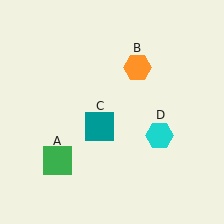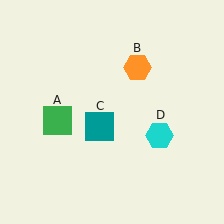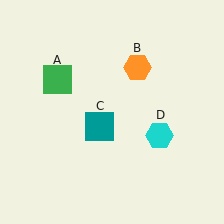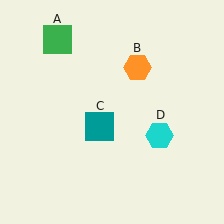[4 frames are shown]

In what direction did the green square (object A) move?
The green square (object A) moved up.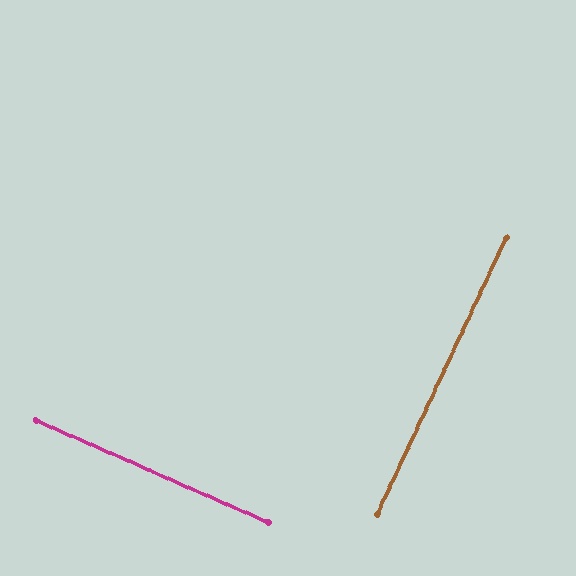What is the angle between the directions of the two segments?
Approximately 88 degrees.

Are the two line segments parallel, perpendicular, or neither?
Perpendicular — they meet at approximately 88°.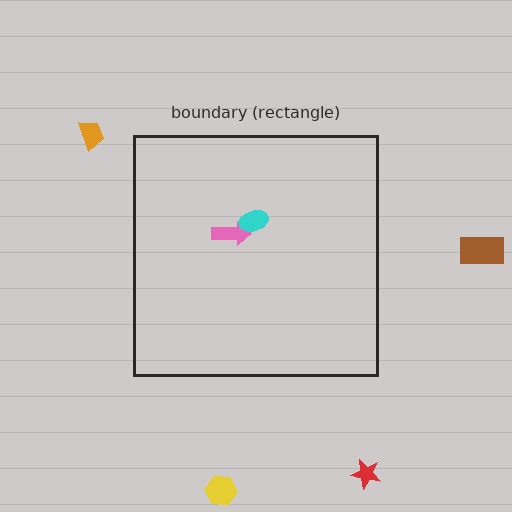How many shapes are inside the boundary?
2 inside, 4 outside.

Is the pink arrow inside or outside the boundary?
Inside.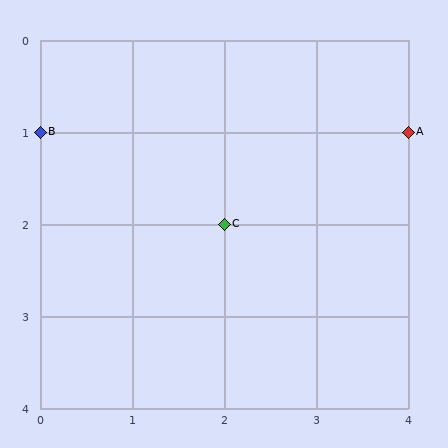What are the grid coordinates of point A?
Point A is at grid coordinates (4, 1).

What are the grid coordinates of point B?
Point B is at grid coordinates (0, 1).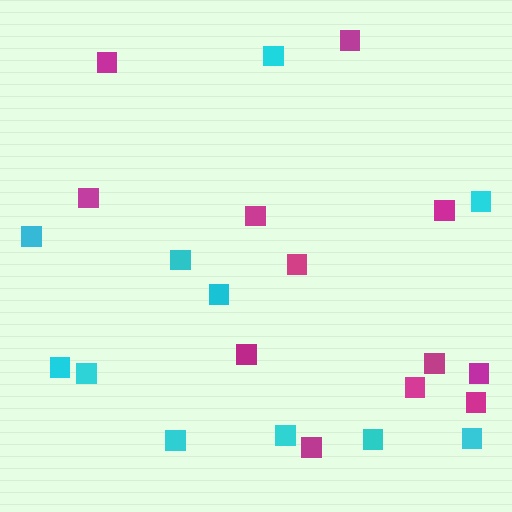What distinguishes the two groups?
There are 2 groups: one group of cyan squares (11) and one group of magenta squares (12).